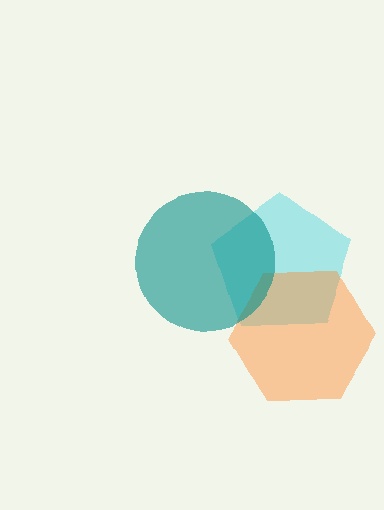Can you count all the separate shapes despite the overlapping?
Yes, there are 3 separate shapes.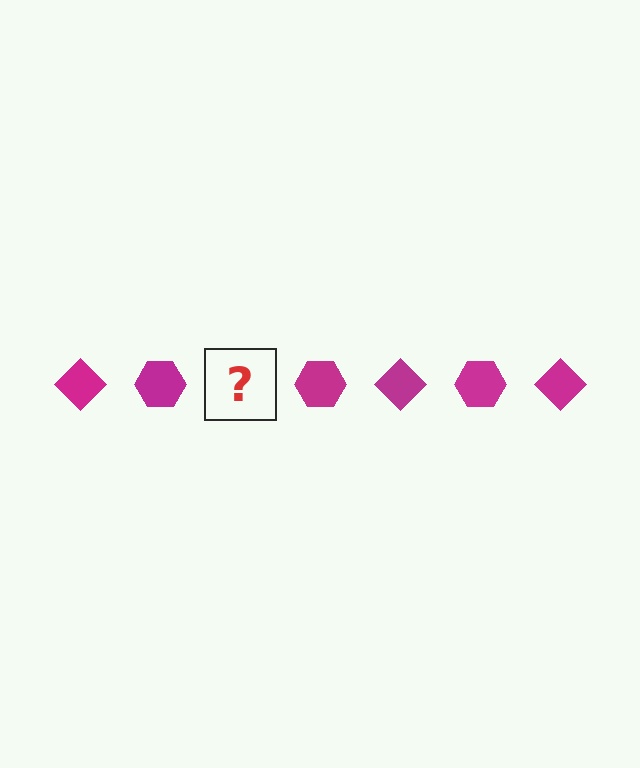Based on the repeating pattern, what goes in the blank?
The blank should be a magenta diamond.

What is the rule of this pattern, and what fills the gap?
The rule is that the pattern cycles through diamond, hexagon shapes in magenta. The gap should be filled with a magenta diamond.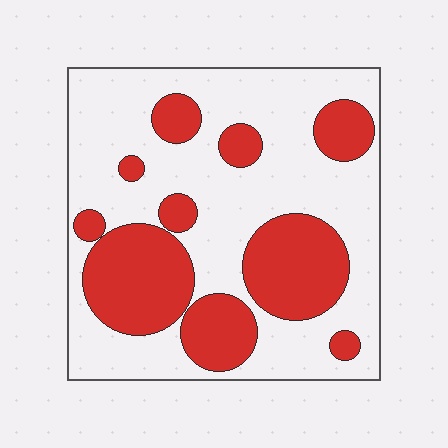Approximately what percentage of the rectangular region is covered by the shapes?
Approximately 35%.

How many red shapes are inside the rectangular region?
10.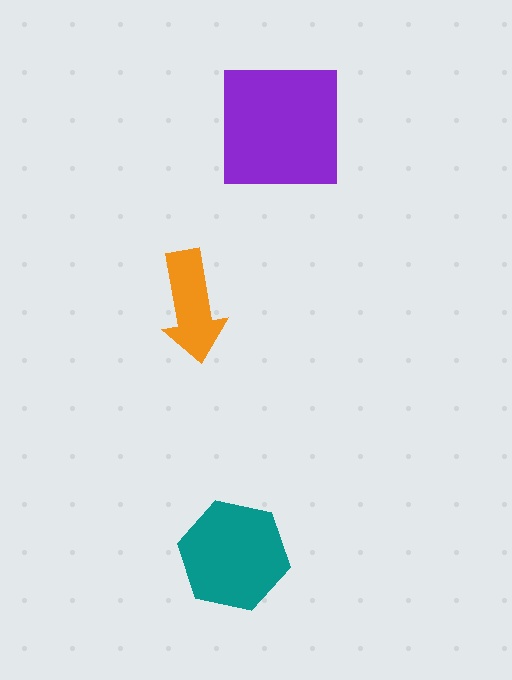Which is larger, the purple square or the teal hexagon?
The purple square.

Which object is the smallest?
The orange arrow.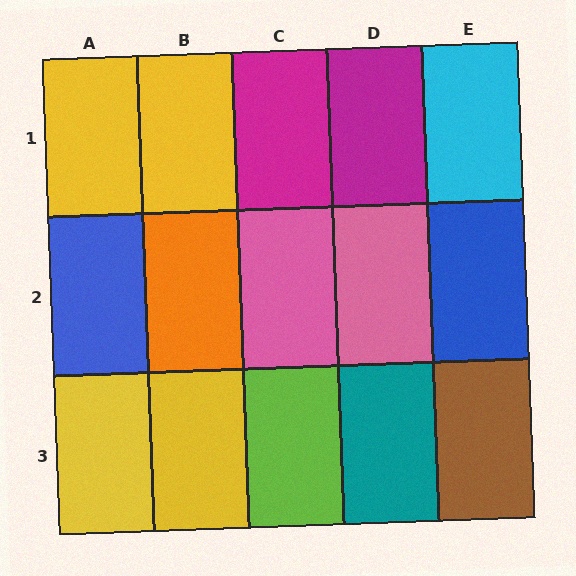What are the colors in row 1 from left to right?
Yellow, yellow, magenta, magenta, cyan.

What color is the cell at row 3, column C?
Lime.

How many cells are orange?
1 cell is orange.